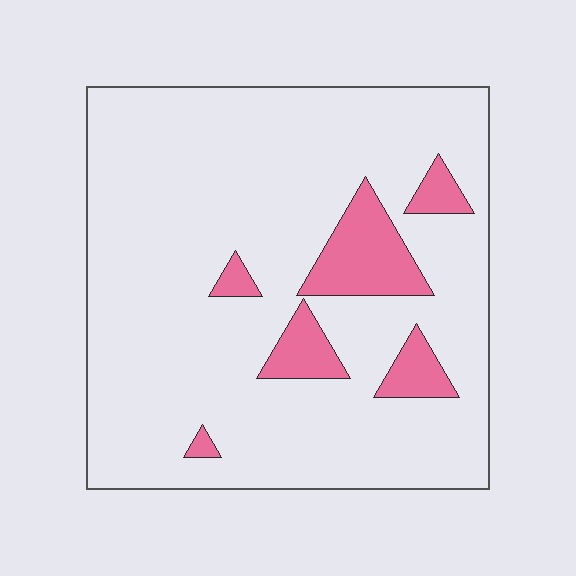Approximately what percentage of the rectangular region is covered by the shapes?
Approximately 10%.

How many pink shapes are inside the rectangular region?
6.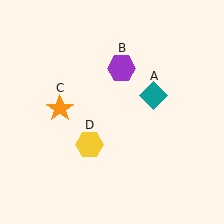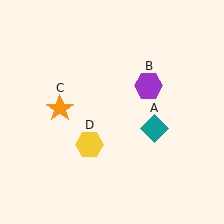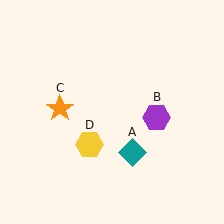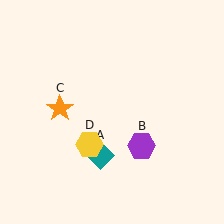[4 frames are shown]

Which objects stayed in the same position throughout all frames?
Orange star (object C) and yellow hexagon (object D) remained stationary.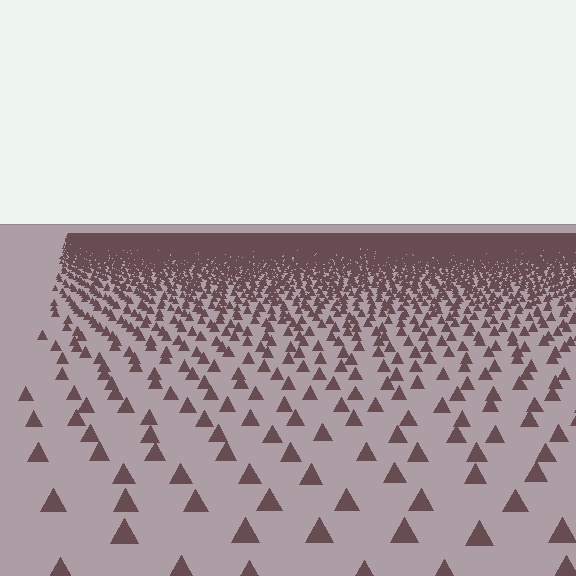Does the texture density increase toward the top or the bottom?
Density increases toward the top.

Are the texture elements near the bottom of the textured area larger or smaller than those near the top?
Larger. Near the bottom, elements are closer to the viewer and appear at a bigger on-screen size.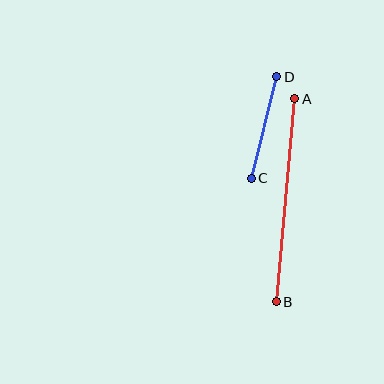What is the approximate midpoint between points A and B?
The midpoint is at approximately (286, 200) pixels.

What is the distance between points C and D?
The distance is approximately 105 pixels.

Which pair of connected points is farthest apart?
Points A and B are farthest apart.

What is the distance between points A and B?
The distance is approximately 204 pixels.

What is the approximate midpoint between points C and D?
The midpoint is at approximately (264, 127) pixels.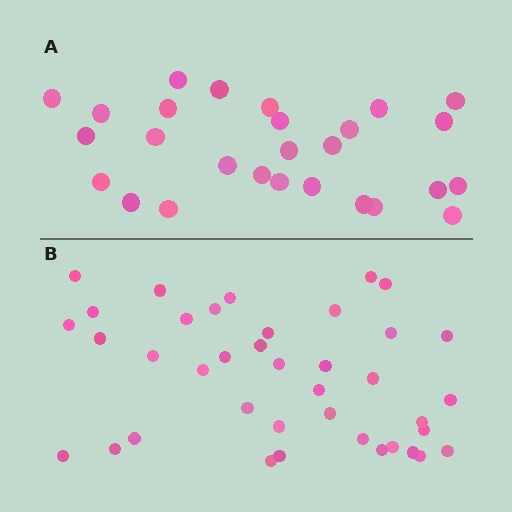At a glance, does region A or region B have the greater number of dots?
Region B (the bottom region) has more dots.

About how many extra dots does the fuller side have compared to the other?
Region B has roughly 12 or so more dots than region A.